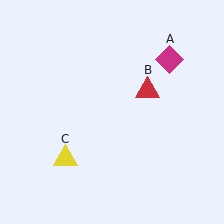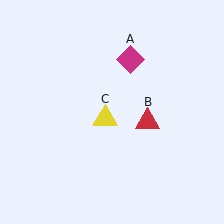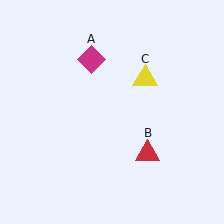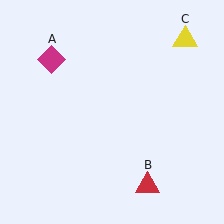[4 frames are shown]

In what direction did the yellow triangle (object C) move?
The yellow triangle (object C) moved up and to the right.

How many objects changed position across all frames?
3 objects changed position: magenta diamond (object A), red triangle (object B), yellow triangle (object C).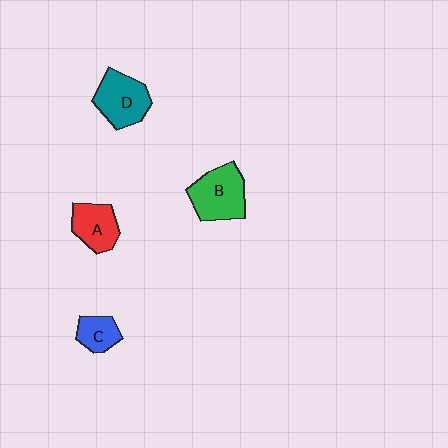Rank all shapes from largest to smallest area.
From largest to smallest: B (green), D (teal), A (red), C (blue).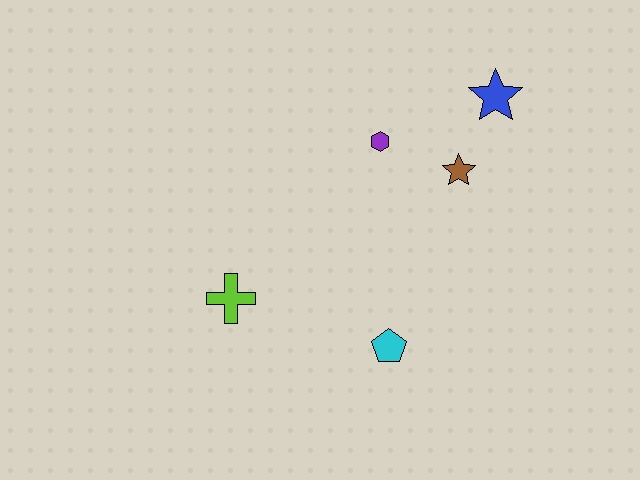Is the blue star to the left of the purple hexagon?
No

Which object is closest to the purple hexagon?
The brown star is closest to the purple hexagon.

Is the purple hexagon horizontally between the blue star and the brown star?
No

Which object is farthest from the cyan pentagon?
The blue star is farthest from the cyan pentagon.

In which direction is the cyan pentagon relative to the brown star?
The cyan pentagon is below the brown star.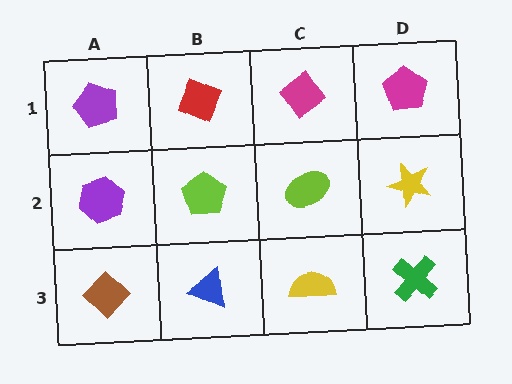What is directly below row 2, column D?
A green cross.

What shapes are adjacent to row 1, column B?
A lime pentagon (row 2, column B), a purple pentagon (row 1, column A), a magenta diamond (row 1, column C).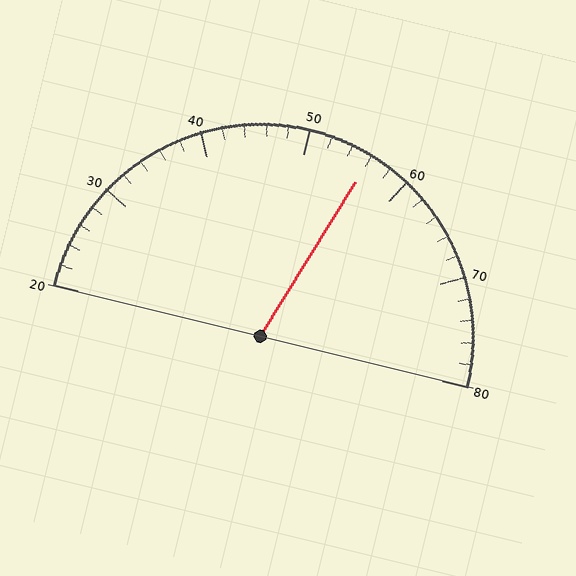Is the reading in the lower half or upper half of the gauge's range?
The reading is in the upper half of the range (20 to 80).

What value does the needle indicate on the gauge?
The needle indicates approximately 56.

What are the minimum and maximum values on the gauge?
The gauge ranges from 20 to 80.